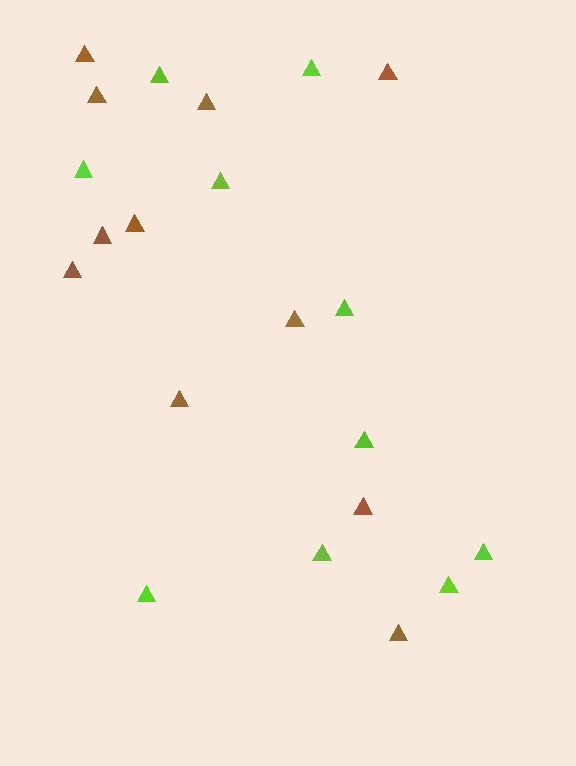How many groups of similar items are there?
There are 2 groups: one group of brown triangles (11) and one group of lime triangles (10).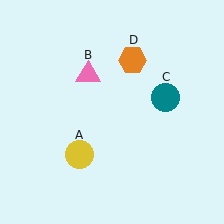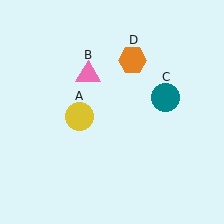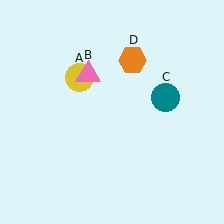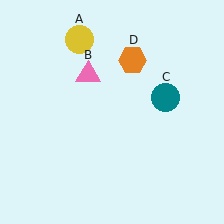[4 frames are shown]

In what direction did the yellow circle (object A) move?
The yellow circle (object A) moved up.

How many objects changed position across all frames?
1 object changed position: yellow circle (object A).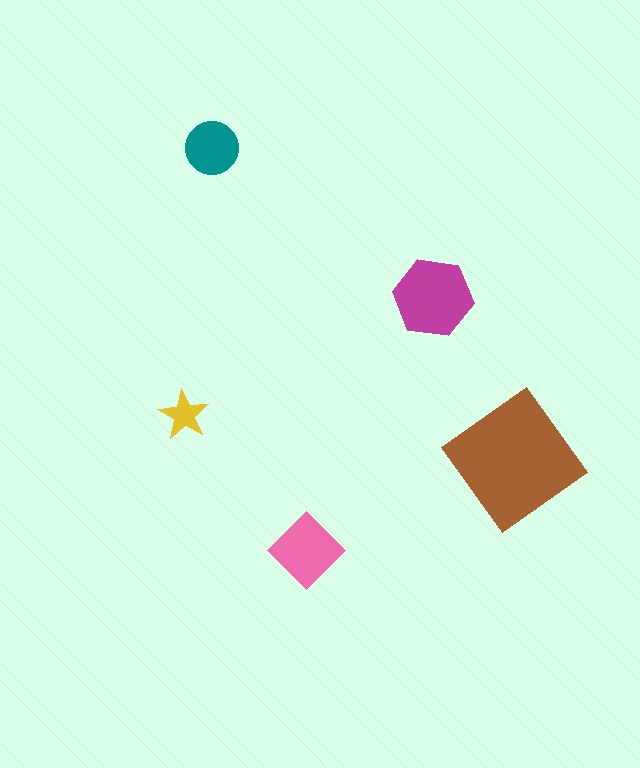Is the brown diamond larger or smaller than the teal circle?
Larger.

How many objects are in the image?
There are 5 objects in the image.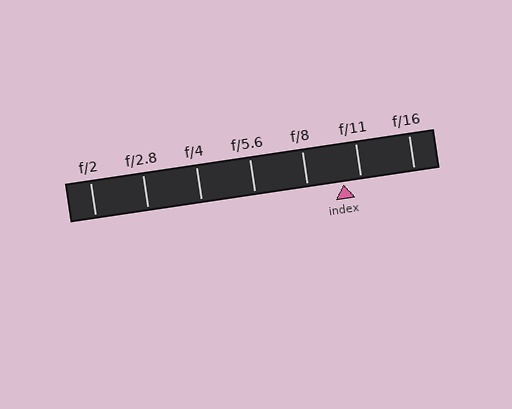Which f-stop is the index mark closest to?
The index mark is closest to f/11.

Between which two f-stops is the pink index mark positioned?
The index mark is between f/8 and f/11.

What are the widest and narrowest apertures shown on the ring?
The widest aperture shown is f/2 and the narrowest is f/16.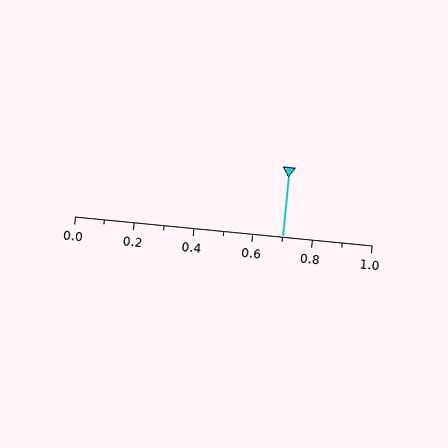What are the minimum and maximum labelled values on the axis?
The axis runs from 0.0 to 1.0.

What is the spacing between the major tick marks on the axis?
The major ticks are spaced 0.2 apart.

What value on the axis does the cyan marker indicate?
The marker indicates approximately 0.7.